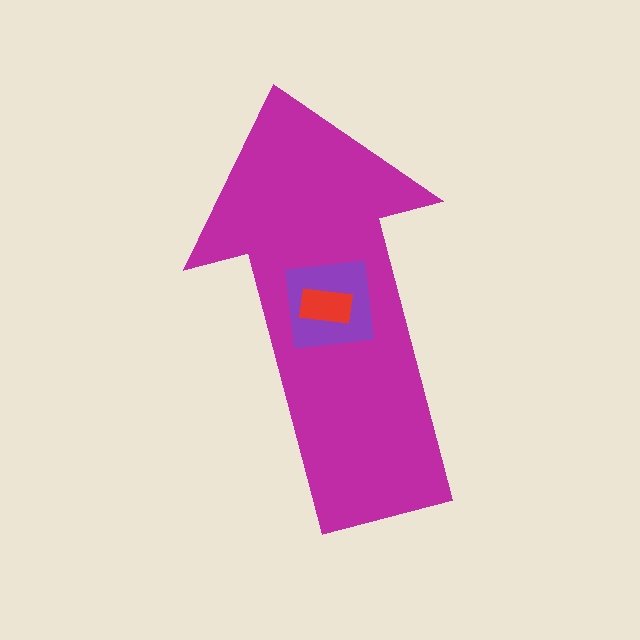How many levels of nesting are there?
3.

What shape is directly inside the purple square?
The red rectangle.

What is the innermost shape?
The red rectangle.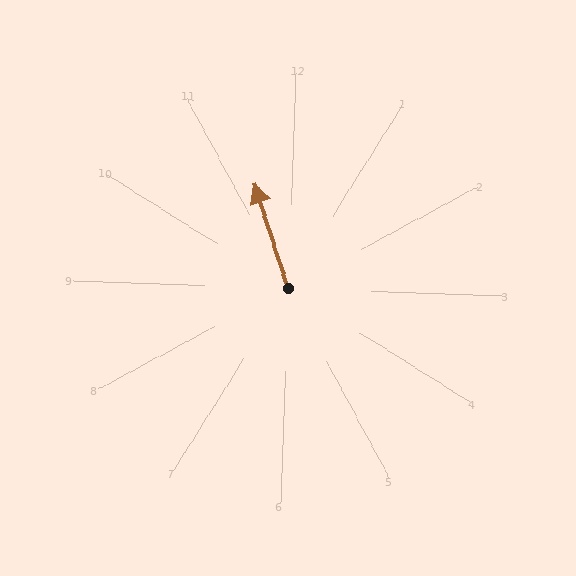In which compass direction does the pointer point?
North.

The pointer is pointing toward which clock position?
Roughly 11 o'clock.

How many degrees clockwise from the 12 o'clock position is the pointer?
Approximately 340 degrees.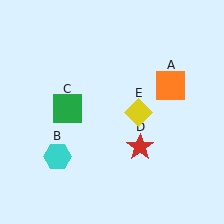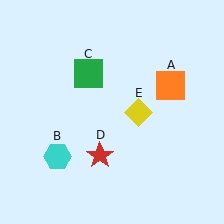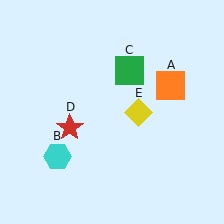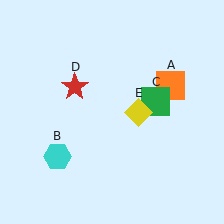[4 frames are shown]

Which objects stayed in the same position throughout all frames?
Orange square (object A) and cyan hexagon (object B) and yellow diamond (object E) remained stationary.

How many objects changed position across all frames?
2 objects changed position: green square (object C), red star (object D).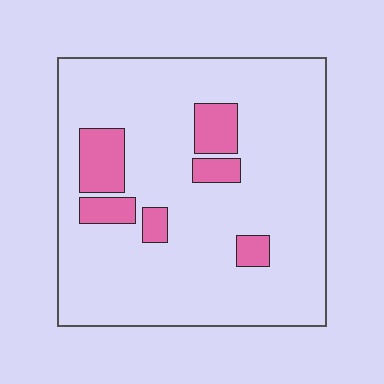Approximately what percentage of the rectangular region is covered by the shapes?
Approximately 15%.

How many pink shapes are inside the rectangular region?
6.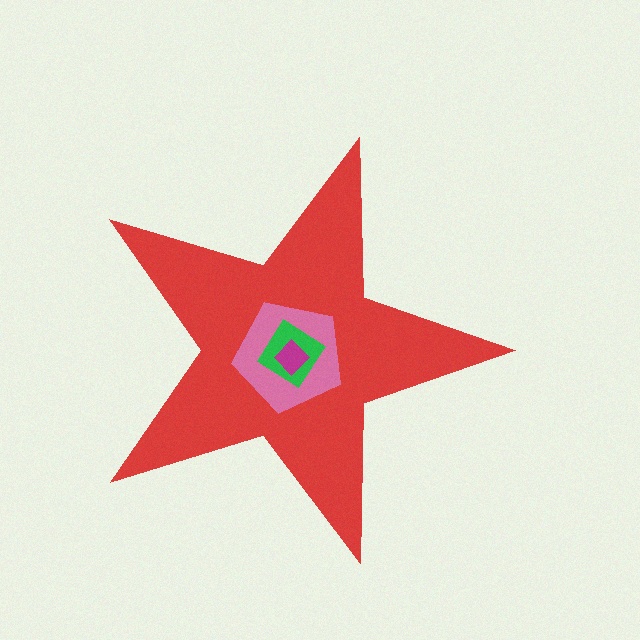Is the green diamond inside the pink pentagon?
Yes.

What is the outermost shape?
The red star.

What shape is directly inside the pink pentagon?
The green diamond.